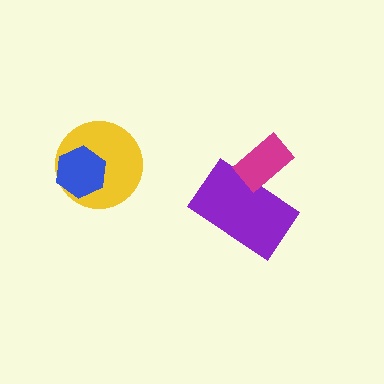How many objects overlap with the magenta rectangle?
1 object overlaps with the magenta rectangle.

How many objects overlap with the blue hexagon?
1 object overlaps with the blue hexagon.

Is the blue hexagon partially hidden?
No, no other shape covers it.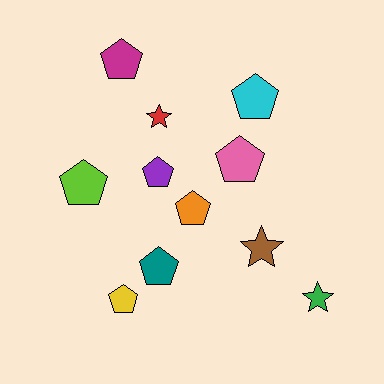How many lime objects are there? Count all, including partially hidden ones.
There is 1 lime object.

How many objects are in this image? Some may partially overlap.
There are 11 objects.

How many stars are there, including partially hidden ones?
There are 3 stars.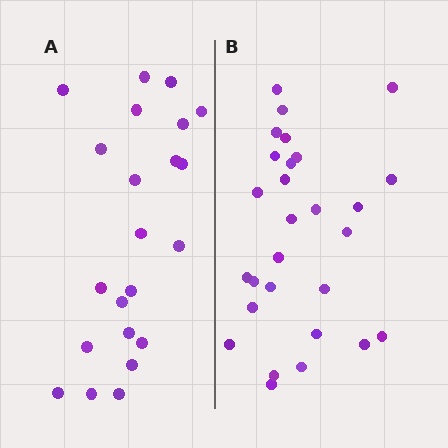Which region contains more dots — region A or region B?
Region B (the right region) has more dots.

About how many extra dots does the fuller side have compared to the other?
Region B has about 6 more dots than region A.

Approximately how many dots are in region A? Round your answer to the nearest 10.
About 20 dots. (The exact count is 22, which rounds to 20.)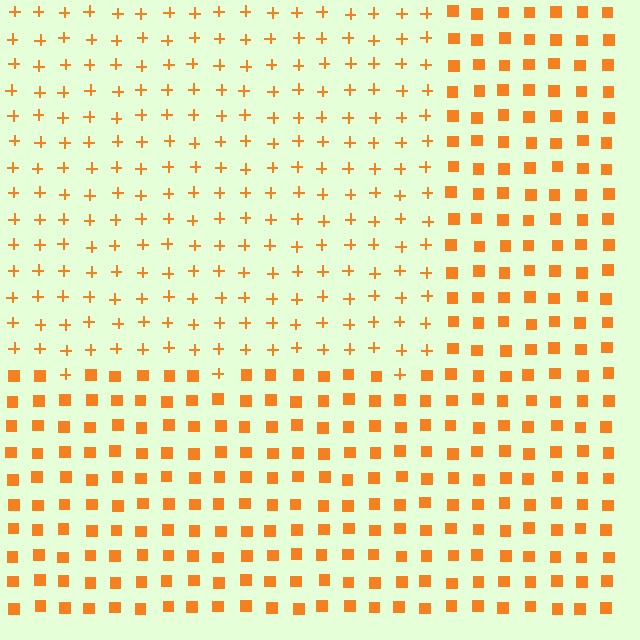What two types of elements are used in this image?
The image uses plus signs inside the rectangle region and squares outside it.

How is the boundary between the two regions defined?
The boundary is defined by a change in element shape: plus signs inside vs. squares outside. All elements share the same color and spacing.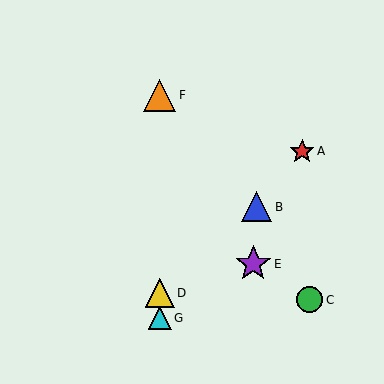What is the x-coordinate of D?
Object D is at x≈160.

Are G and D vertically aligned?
Yes, both are at x≈160.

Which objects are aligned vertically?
Objects D, F, G are aligned vertically.